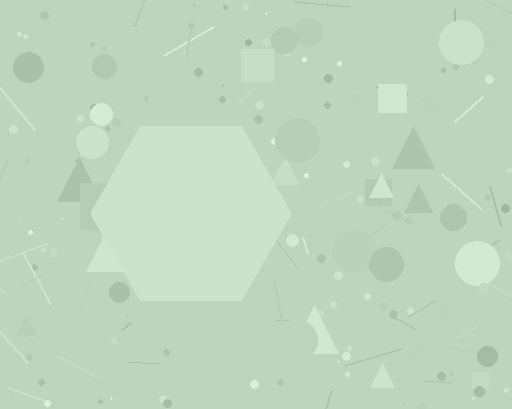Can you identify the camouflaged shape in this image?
The camouflaged shape is a hexagon.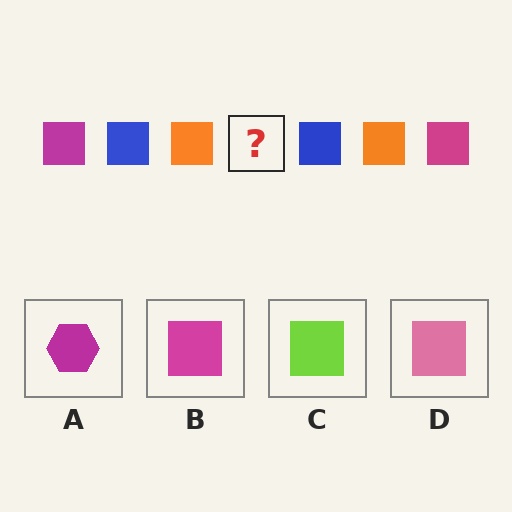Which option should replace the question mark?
Option B.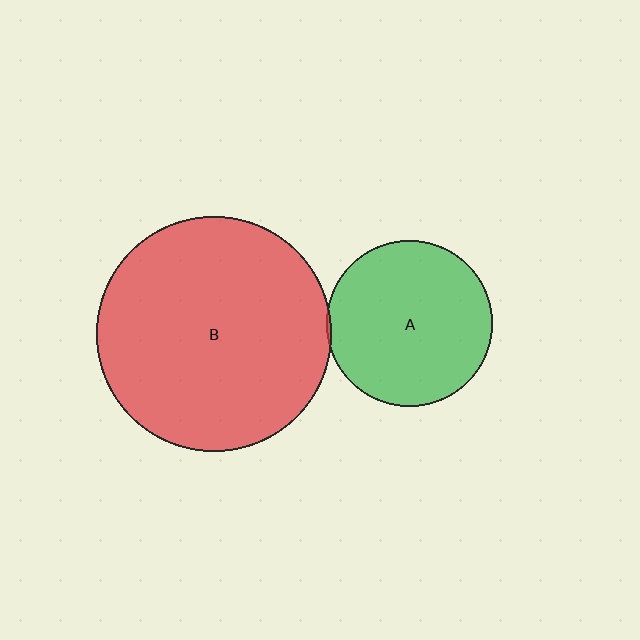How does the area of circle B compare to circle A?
Approximately 2.0 times.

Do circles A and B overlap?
Yes.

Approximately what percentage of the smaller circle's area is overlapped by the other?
Approximately 5%.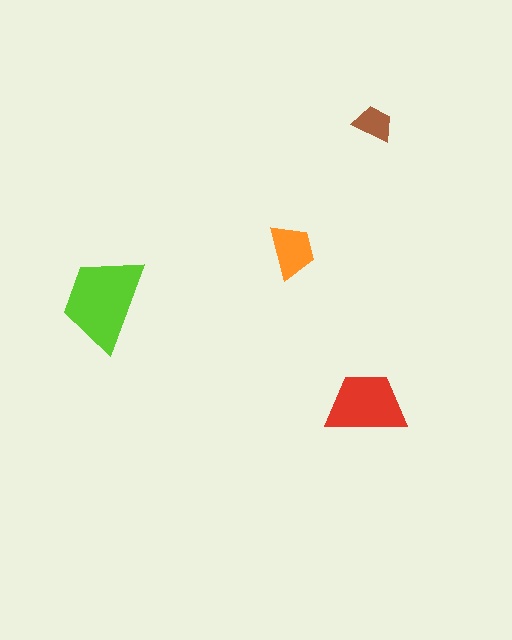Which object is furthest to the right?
The brown trapezoid is rightmost.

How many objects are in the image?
There are 4 objects in the image.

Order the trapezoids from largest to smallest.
the lime one, the red one, the orange one, the brown one.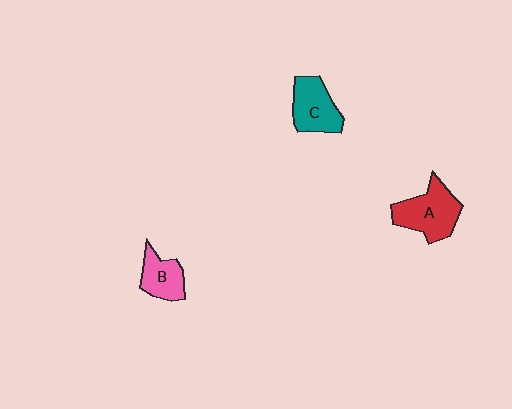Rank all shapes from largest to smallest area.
From largest to smallest: A (red), C (teal), B (pink).